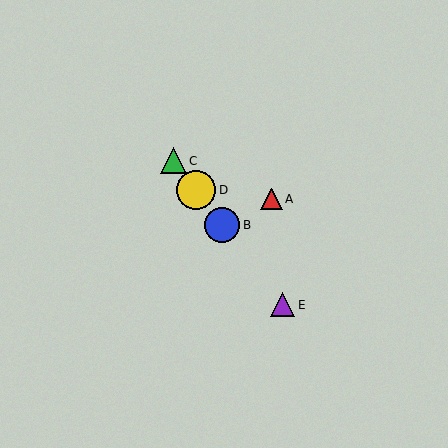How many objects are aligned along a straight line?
4 objects (B, C, D, E) are aligned along a straight line.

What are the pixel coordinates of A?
Object A is at (271, 199).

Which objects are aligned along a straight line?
Objects B, C, D, E are aligned along a straight line.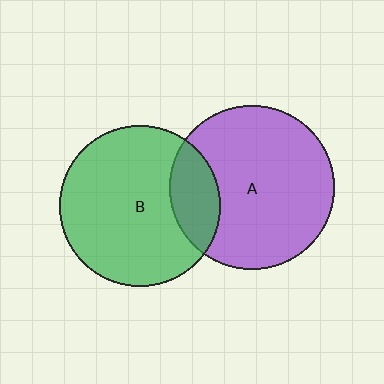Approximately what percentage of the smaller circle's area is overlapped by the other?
Approximately 20%.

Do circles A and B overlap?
Yes.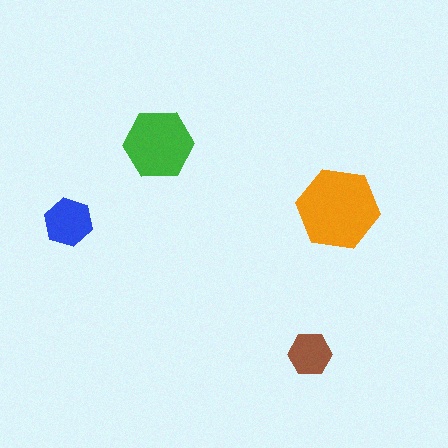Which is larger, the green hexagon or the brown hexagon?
The green one.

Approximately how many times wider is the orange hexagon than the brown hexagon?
About 2 times wider.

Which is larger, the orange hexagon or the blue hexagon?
The orange one.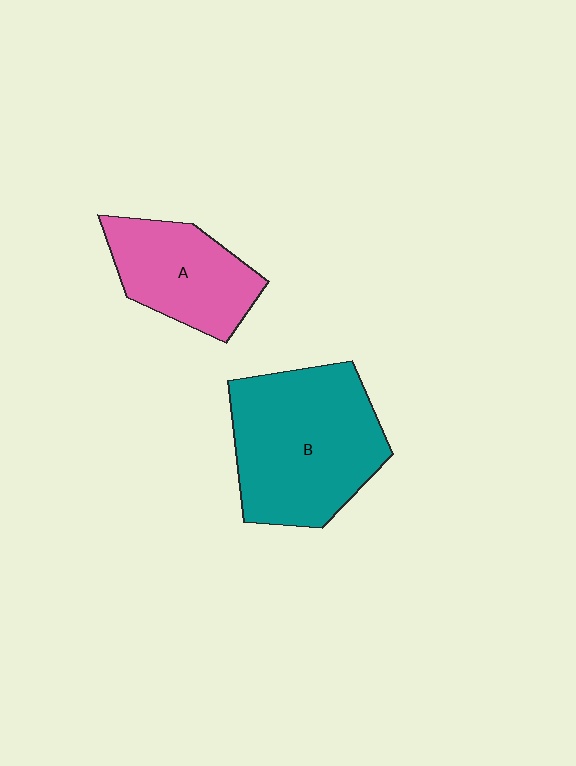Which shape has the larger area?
Shape B (teal).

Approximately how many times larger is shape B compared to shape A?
Approximately 1.6 times.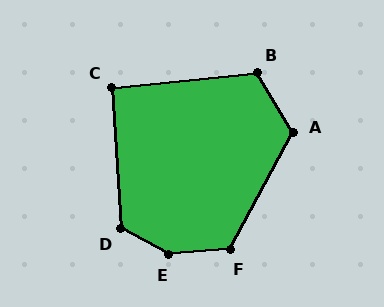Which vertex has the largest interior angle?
E, at approximately 147 degrees.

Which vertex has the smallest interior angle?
C, at approximately 92 degrees.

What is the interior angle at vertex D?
Approximately 122 degrees (obtuse).